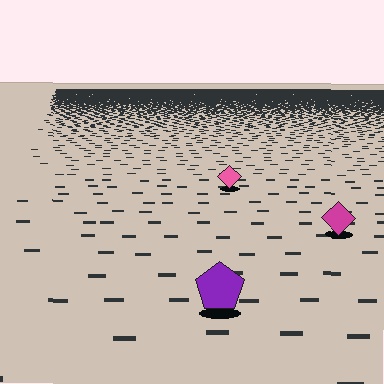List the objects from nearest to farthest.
From nearest to farthest: the purple pentagon, the magenta diamond, the pink diamond.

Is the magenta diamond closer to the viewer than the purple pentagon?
No. The purple pentagon is closer — you can tell from the texture gradient: the ground texture is coarser near it.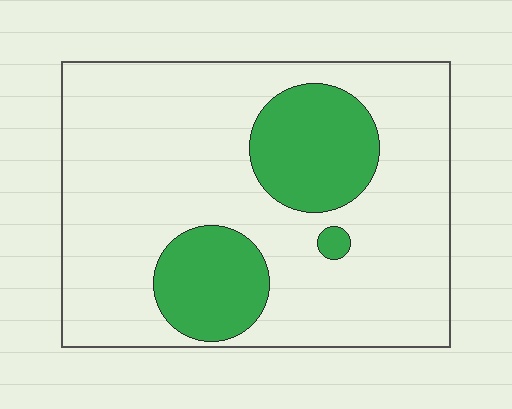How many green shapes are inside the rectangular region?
3.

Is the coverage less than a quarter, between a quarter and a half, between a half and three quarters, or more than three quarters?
Less than a quarter.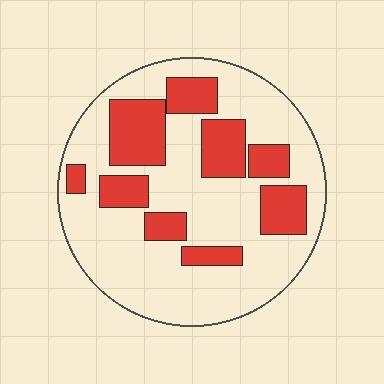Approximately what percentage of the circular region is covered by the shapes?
Approximately 30%.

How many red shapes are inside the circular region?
9.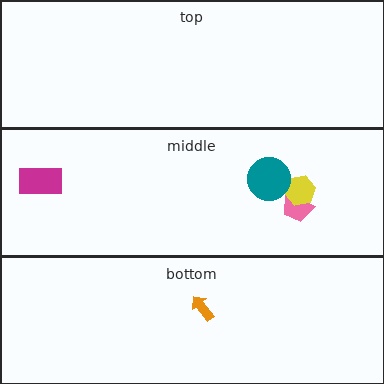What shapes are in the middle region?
The magenta rectangle, the pink trapezoid, the yellow hexagon, the teal circle.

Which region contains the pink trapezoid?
The middle region.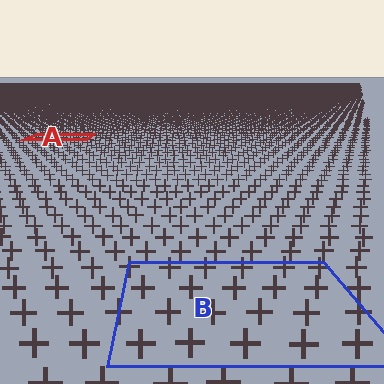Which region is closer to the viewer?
Region B is closer. The texture elements there are larger and more spread out.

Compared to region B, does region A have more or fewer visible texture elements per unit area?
Region A has more texture elements per unit area — they are packed more densely because it is farther away.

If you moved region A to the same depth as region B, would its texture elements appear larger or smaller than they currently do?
They would appear larger. At a closer depth, the same texture elements are projected at a bigger on-screen size.